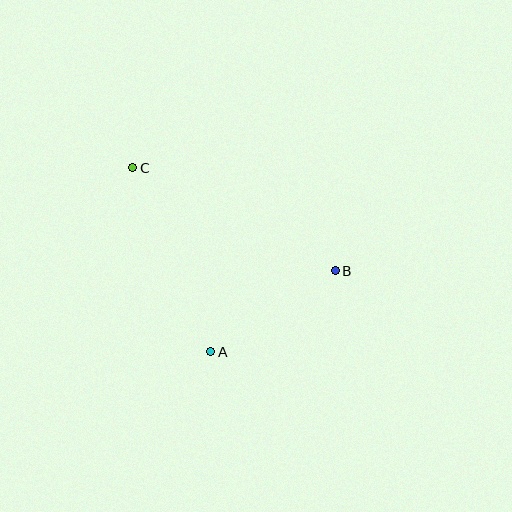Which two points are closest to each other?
Points A and B are closest to each other.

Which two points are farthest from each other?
Points B and C are farthest from each other.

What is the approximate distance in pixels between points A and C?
The distance between A and C is approximately 200 pixels.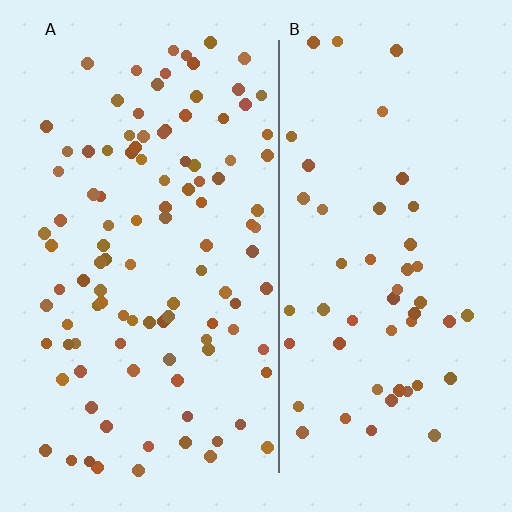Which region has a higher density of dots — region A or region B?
A (the left).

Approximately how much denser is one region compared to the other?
Approximately 2.1× — region A over region B.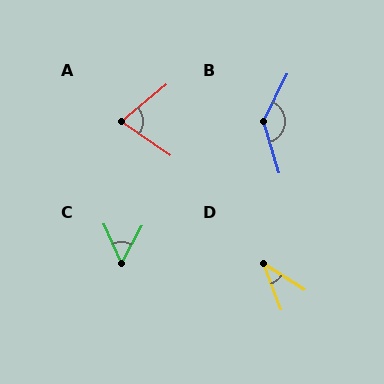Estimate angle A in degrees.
Approximately 75 degrees.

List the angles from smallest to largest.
D (36°), C (51°), A (75°), B (137°).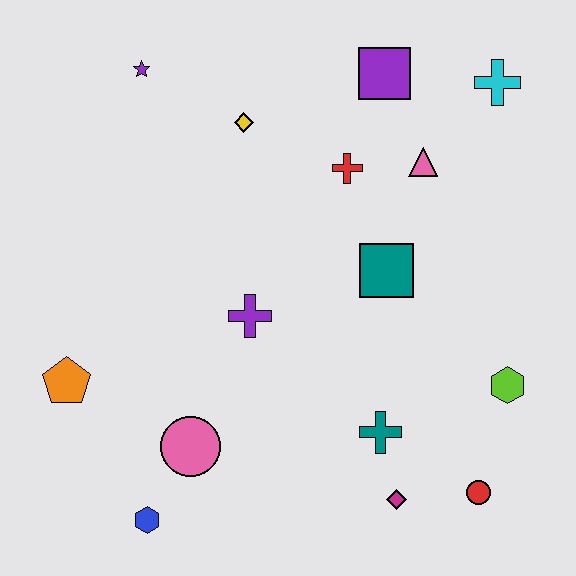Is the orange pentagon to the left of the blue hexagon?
Yes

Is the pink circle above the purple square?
No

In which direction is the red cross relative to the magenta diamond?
The red cross is above the magenta diamond.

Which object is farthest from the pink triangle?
The blue hexagon is farthest from the pink triangle.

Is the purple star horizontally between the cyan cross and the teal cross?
No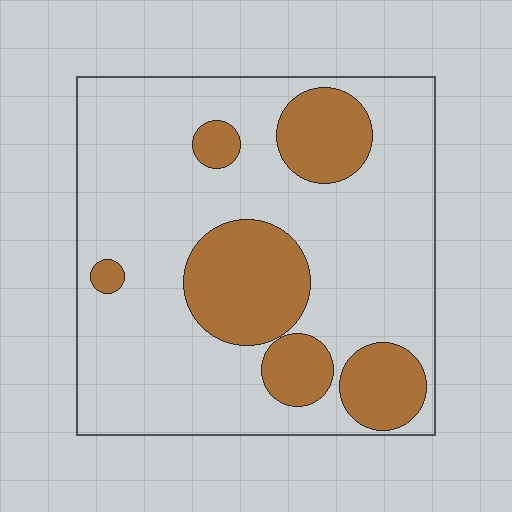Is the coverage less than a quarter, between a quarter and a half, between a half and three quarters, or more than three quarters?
Between a quarter and a half.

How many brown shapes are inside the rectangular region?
6.